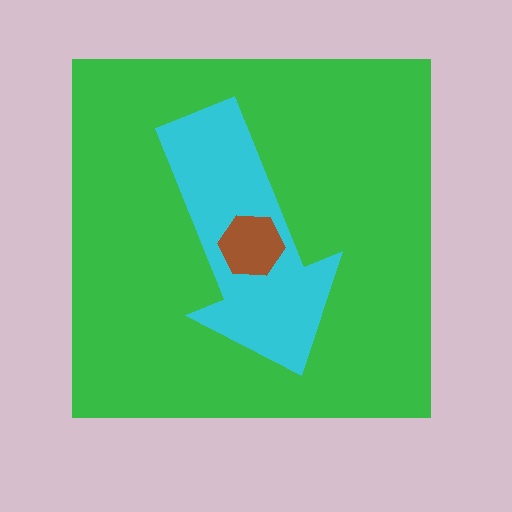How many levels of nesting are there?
3.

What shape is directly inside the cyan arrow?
The brown hexagon.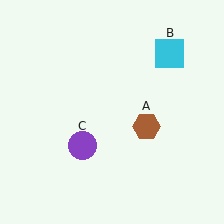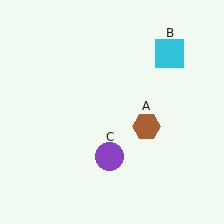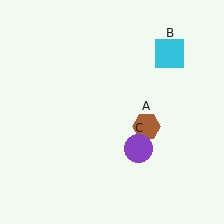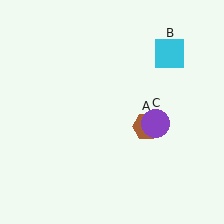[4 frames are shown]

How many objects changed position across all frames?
1 object changed position: purple circle (object C).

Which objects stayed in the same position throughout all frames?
Brown hexagon (object A) and cyan square (object B) remained stationary.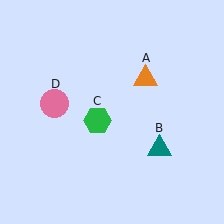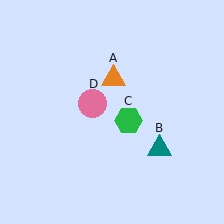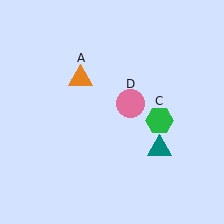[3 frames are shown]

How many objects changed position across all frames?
3 objects changed position: orange triangle (object A), green hexagon (object C), pink circle (object D).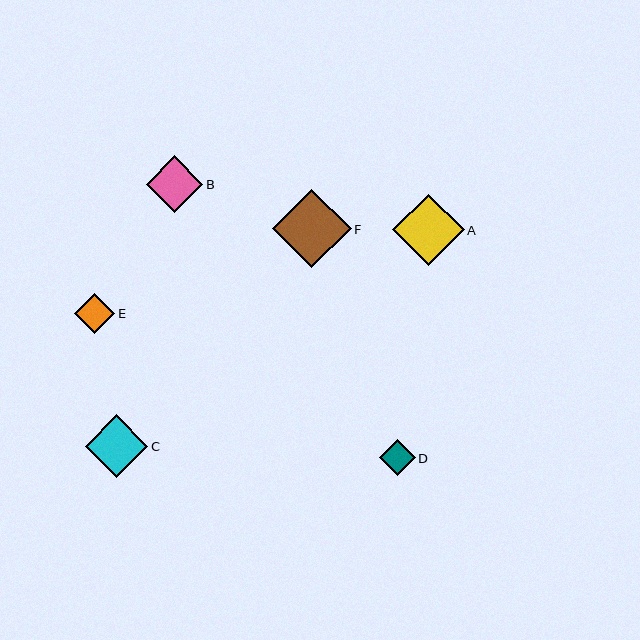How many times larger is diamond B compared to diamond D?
Diamond B is approximately 1.6 times the size of diamond D.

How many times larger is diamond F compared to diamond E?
Diamond F is approximately 2.0 times the size of diamond E.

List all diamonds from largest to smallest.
From largest to smallest: F, A, C, B, E, D.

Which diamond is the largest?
Diamond F is the largest with a size of approximately 78 pixels.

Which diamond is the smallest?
Diamond D is the smallest with a size of approximately 36 pixels.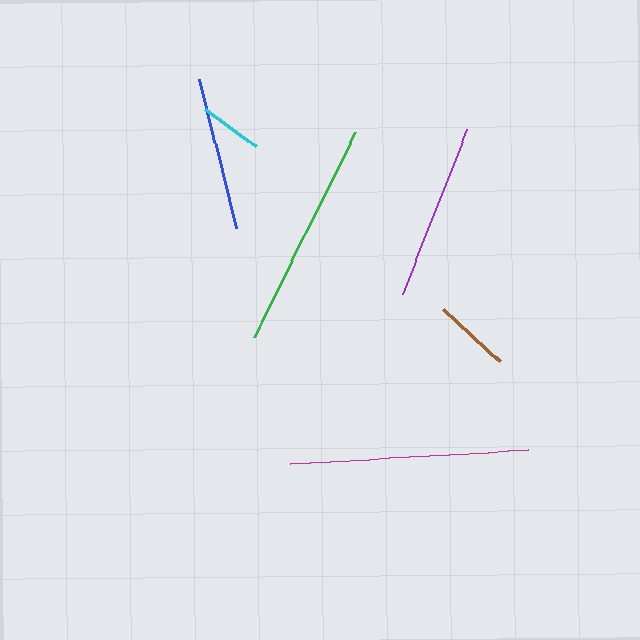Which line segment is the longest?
The magenta line is the longest at approximately 238 pixels.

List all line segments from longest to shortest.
From longest to shortest: magenta, green, purple, blue, brown, cyan.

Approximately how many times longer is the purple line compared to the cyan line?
The purple line is approximately 2.9 times the length of the cyan line.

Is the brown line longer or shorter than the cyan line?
The brown line is longer than the cyan line.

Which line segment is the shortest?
The cyan line is the shortest at approximately 62 pixels.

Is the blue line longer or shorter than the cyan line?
The blue line is longer than the cyan line.